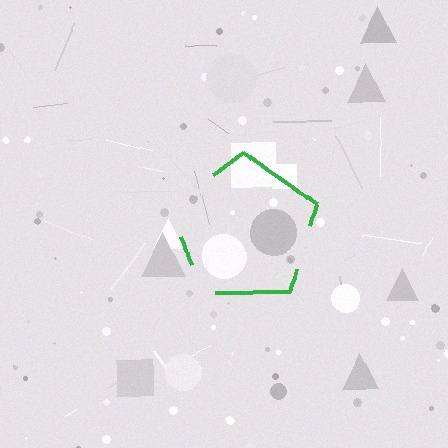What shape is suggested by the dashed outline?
The dashed outline suggests a pentagon.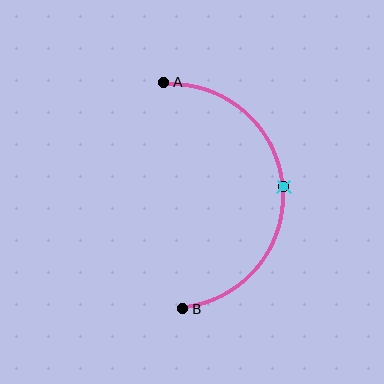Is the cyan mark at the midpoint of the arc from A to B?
Yes. The cyan mark lies on the arc at equal arc-length from both A and B — it is the arc midpoint.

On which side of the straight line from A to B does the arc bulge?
The arc bulges to the right of the straight line connecting A and B.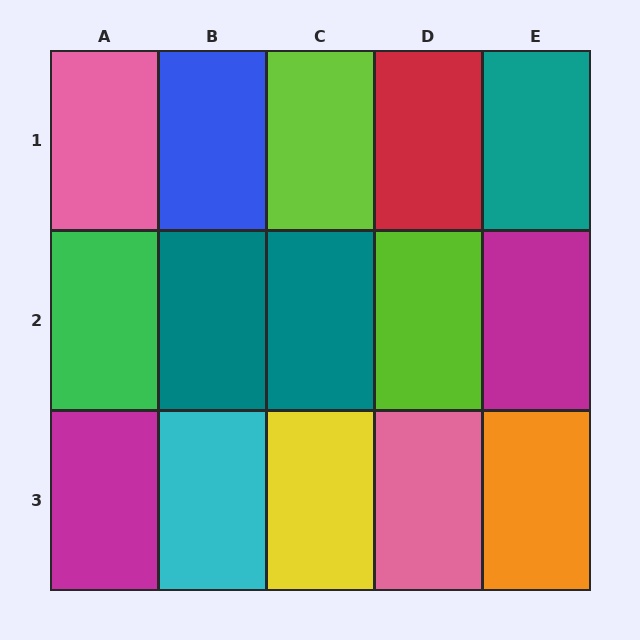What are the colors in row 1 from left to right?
Pink, blue, lime, red, teal.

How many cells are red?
1 cell is red.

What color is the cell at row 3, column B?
Cyan.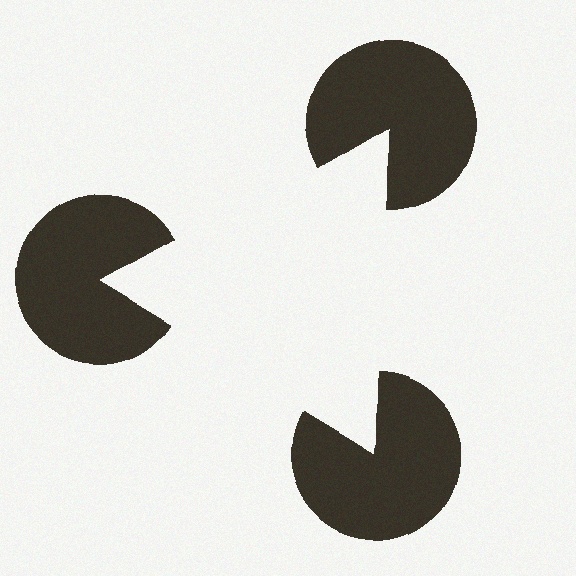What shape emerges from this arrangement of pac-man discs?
An illusory triangle — its edges are inferred from the aligned wedge cuts in the pac-man discs, not physically drawn.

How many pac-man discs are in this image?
There are 3 — one at each vertex of the illusory triangle.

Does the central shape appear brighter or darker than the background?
It typically appears slightly brighter than the background, even though no actual brightness change is drawn.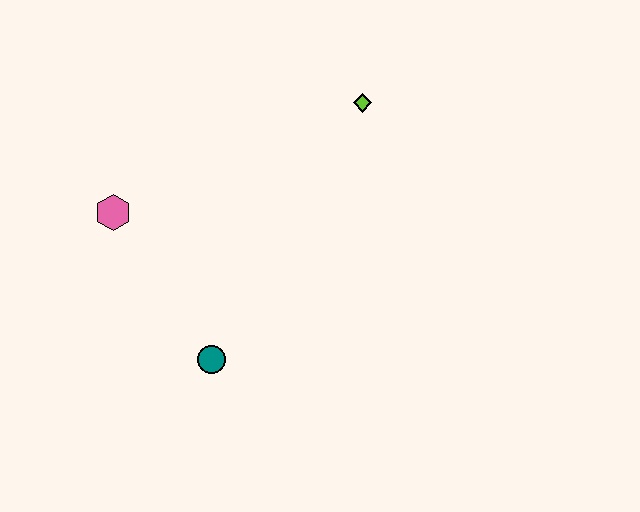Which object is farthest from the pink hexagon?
The lime diamond is farthest from the pink hexagon.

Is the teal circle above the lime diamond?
No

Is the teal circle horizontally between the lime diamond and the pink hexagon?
Yes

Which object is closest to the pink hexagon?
The teal circle is closest to the pink hexagon.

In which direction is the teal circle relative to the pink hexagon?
The teal circle is below the pink hexagon.